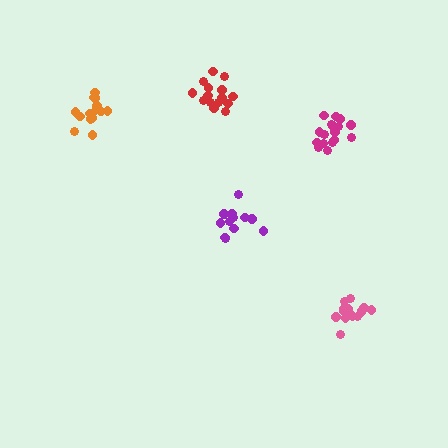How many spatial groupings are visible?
There are 5 spatial groupings.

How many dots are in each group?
Group 1: 15 dots, Group 2: 12 dots, Group 3: 18 dots, Group 4: 15 dots, Group 5: 14 dots (74 total).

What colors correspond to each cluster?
The clusters are colored: red, purple, magenta, orange, pink.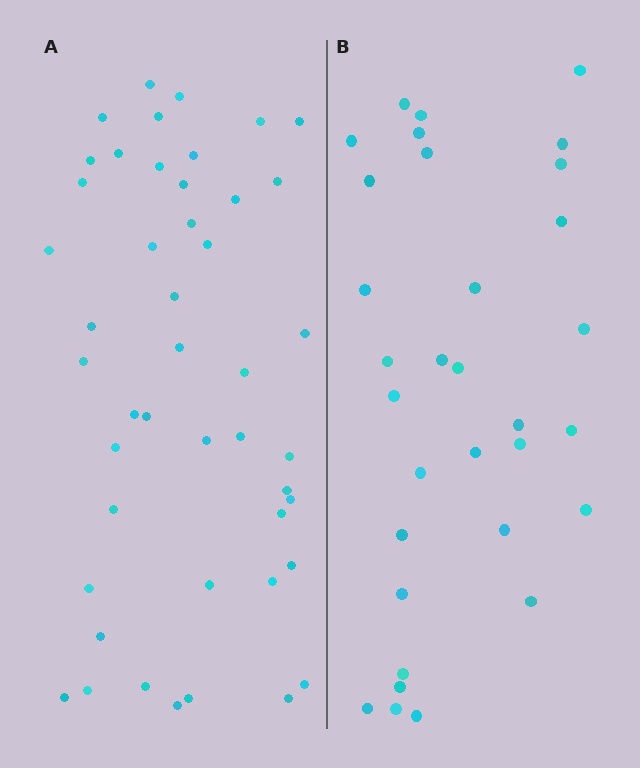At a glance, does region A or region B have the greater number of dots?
Region A (the left region) has more dots.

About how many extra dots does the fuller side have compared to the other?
Region A has approximately 15 more dots than region B.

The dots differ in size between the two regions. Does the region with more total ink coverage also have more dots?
No. Region B has more total ink coverage because its dots are larger, but region A actually contains more individual dots. Total area can be misleading — the number of items is what matters here.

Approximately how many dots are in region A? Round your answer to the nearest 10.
About 50 dots. (The exact count is 46, which rounds to 50.)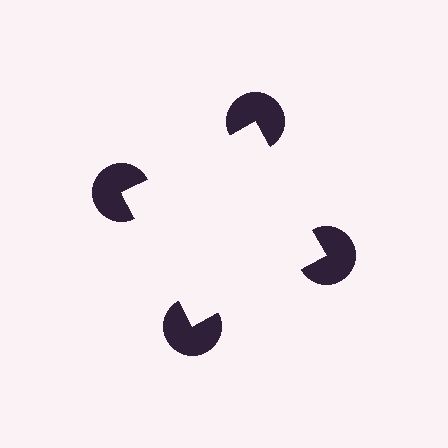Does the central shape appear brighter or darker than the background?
It typically appears slightly brighter than the background, even though no actual brightness change is drawn.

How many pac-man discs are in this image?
There are 4 — one at each vertex of the illusory square.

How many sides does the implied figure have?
4 sides.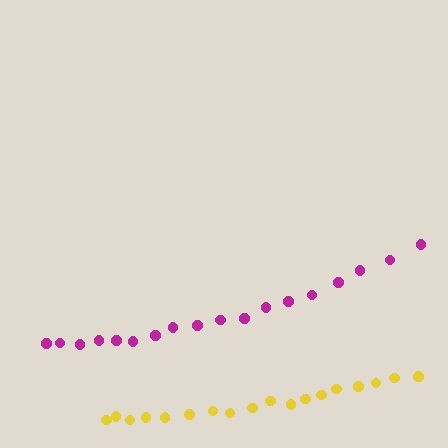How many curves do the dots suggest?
There are 2 distinct paths.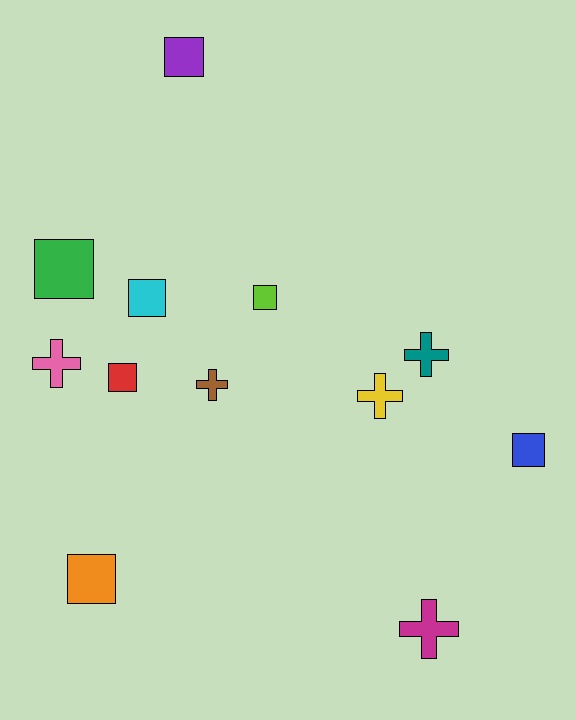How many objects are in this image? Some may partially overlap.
There are 12 objects.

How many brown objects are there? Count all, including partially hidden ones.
There is 1 brown object.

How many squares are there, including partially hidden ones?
There are 7 squares.